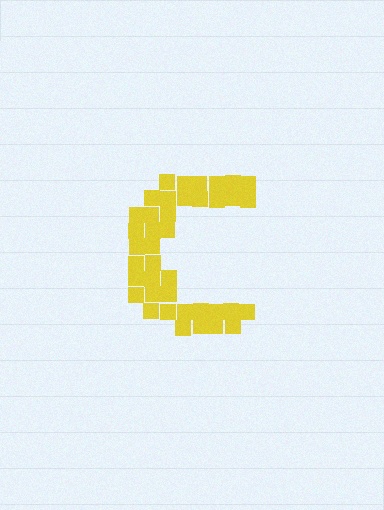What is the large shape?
The large shape is the letter C.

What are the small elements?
The small elements are squares.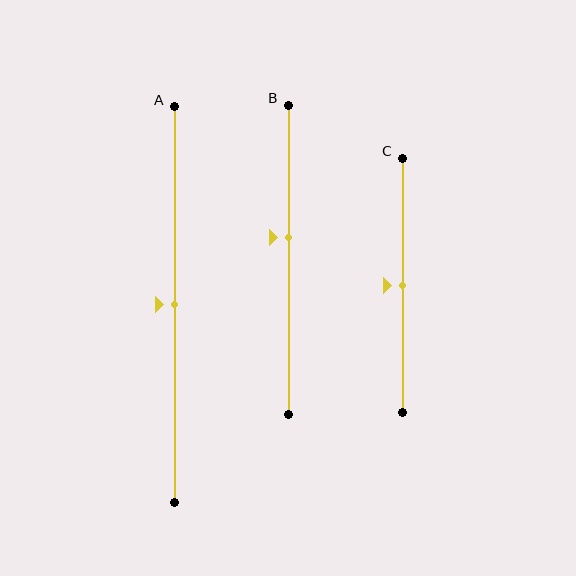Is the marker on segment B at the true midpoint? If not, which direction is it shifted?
No, the marker on segment B is shifted upward by about 7% of the segment length.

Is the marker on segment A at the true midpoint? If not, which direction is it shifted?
Yes, the marker on segment A is at the true midpoint.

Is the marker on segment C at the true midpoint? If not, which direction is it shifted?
Yes, the marker on segment C is at the true midpoint.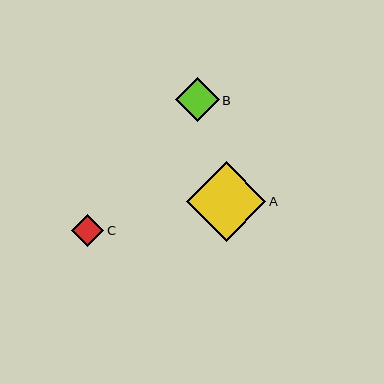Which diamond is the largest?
Diamond A is the largest with a size of approximately 80 pixels.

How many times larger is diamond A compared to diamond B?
Diamond A is approximately 1.8 times the size of diamond B.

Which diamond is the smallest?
Diamond C is the smallest with a size of approximately 32 pixels.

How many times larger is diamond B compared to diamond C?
Diamond B is approximately 1.4 times the size of diamond C.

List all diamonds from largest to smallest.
From largest to smallest: A, B, C.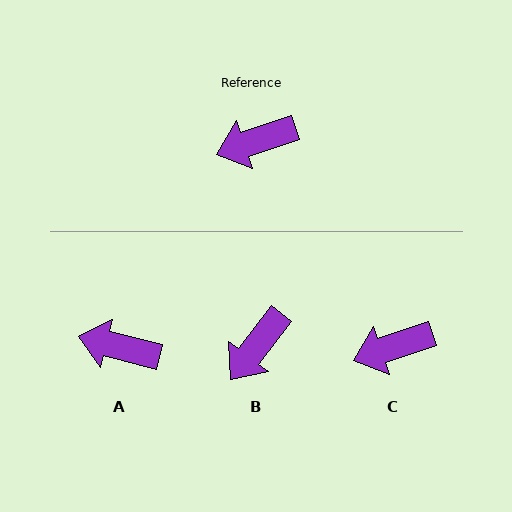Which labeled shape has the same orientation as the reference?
C.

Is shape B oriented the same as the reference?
No, it is off by about 33 degrees.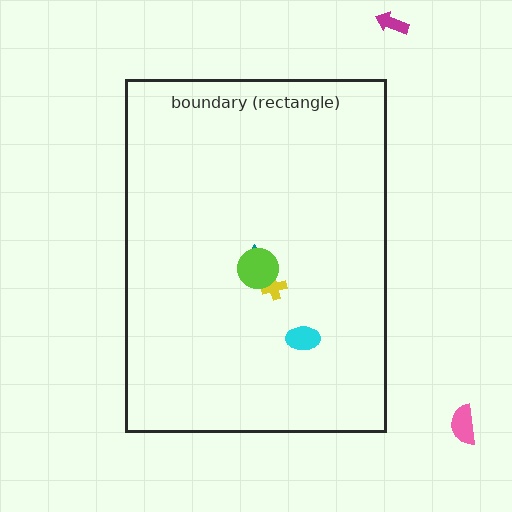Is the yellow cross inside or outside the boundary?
Inside.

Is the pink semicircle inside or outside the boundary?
Outside.